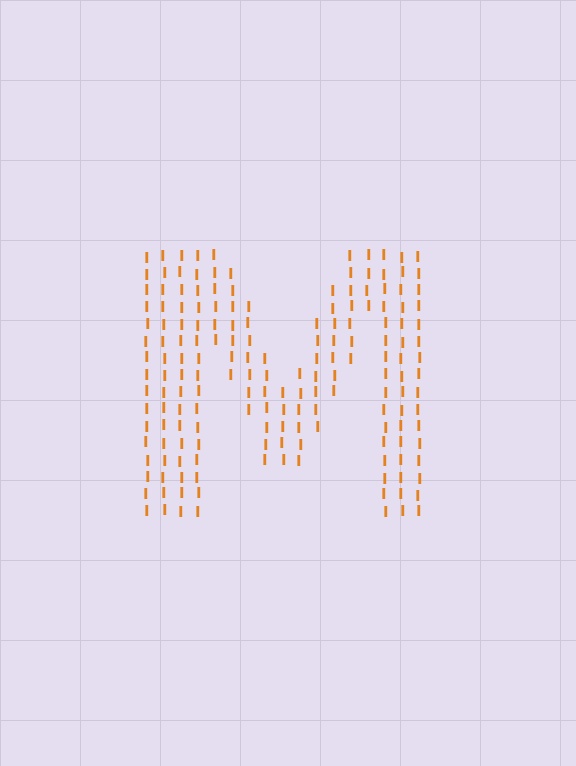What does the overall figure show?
The overall figure shows the letter M.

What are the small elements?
The small elements are letter I's.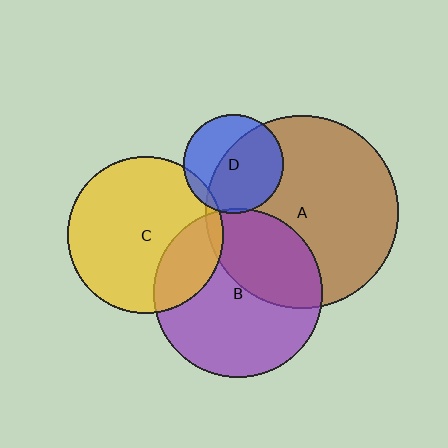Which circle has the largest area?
Circle A (brown).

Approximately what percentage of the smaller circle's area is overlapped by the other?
Approximately 10%.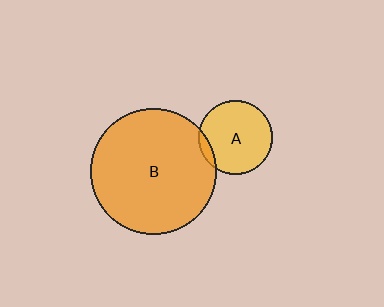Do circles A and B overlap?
Yes.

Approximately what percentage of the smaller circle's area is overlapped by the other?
Approximately 10%.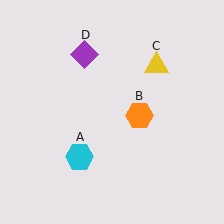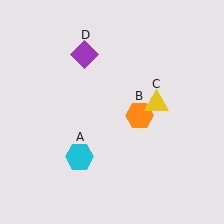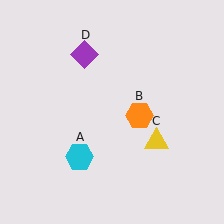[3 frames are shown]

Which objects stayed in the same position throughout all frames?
Cyan hexagon (object A) and orange hexagon (object B) and purple diamond (object D) remained stationary.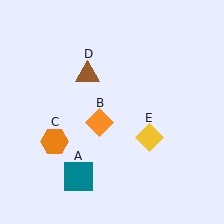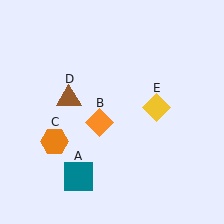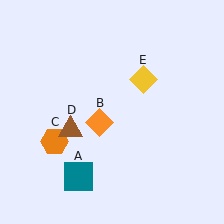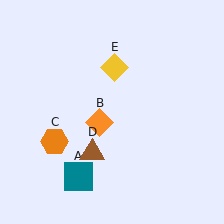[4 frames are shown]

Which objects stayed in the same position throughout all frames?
Teal square (object A) and orange diamond (object B) and orange hexagon (object C) remained stationary.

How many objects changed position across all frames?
2 objects changed position: brown triangle (object D), yellow diamond (object E).